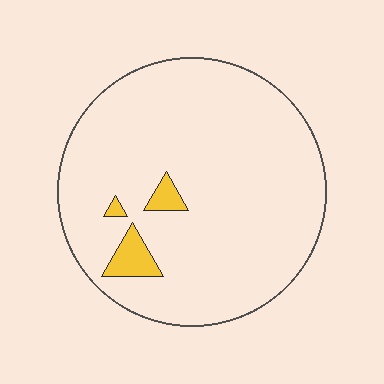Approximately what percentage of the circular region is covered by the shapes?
Approximately 5%.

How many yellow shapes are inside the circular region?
3.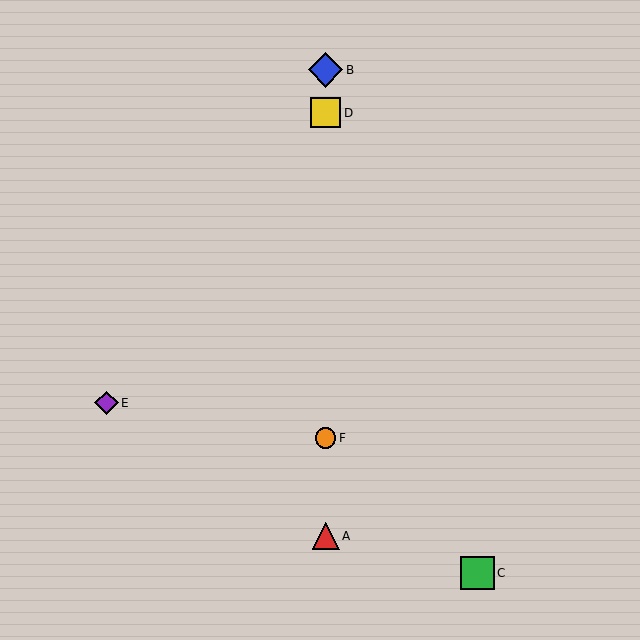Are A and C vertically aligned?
No, A is at x≈326 and C is at x≈478.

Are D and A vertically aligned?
Yes, both are at x≈326.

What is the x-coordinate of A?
Object A is at x≈326.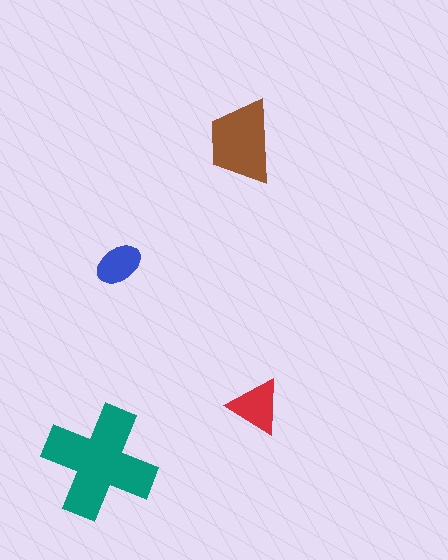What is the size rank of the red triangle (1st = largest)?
3rd.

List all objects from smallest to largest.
The blue ellipse, the red triangle, the brown trapezoid, the teal cross.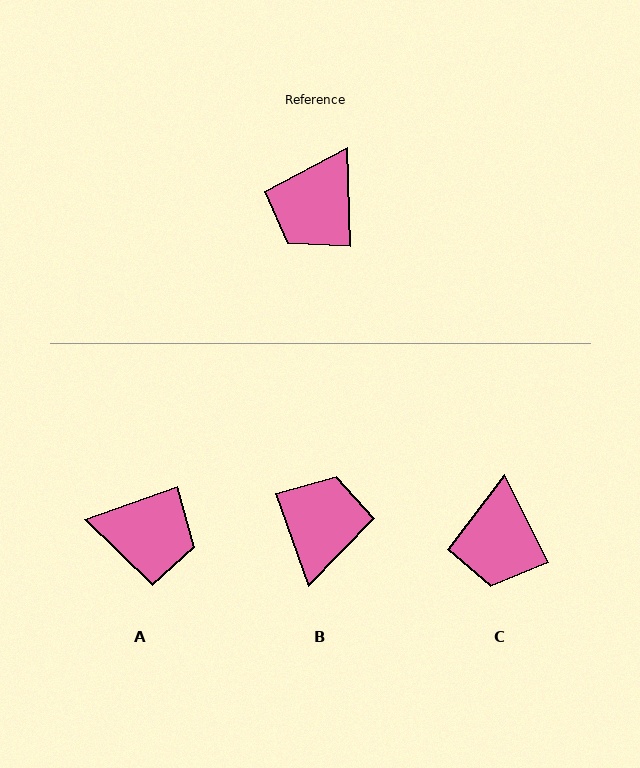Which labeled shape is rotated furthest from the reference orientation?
B, about 162 degrees away.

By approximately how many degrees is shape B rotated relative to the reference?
Approximately 162 degrees clockwise.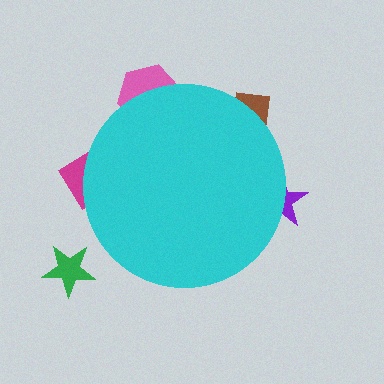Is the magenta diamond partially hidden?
Yes, the magenta diamond is partially hidden behind the cyan circle.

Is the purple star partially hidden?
Yes, the purple star is partially hidden behind the cyan circle.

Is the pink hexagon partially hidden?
Yes, the pink hexagon is partially hidden behind the cyan circle.